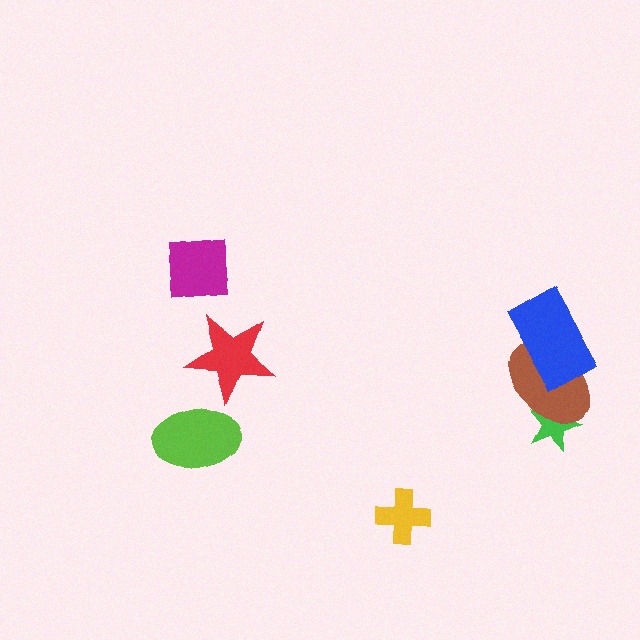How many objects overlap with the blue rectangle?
1 object overlaps with the blue rectangle.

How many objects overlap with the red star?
0 objects overlap with the red star.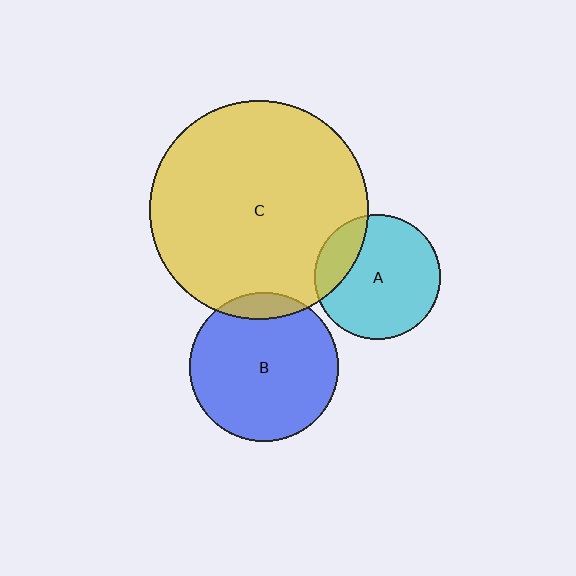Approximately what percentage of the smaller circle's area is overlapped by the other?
Approximately 10%.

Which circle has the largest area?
Circle C (yellow).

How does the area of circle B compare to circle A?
Approximately 1.4 times.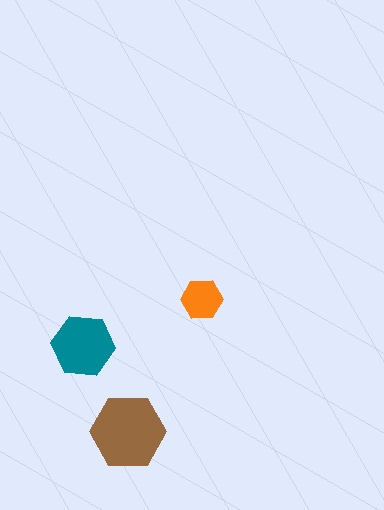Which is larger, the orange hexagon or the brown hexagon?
The brown one.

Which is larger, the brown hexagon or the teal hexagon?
The brown one.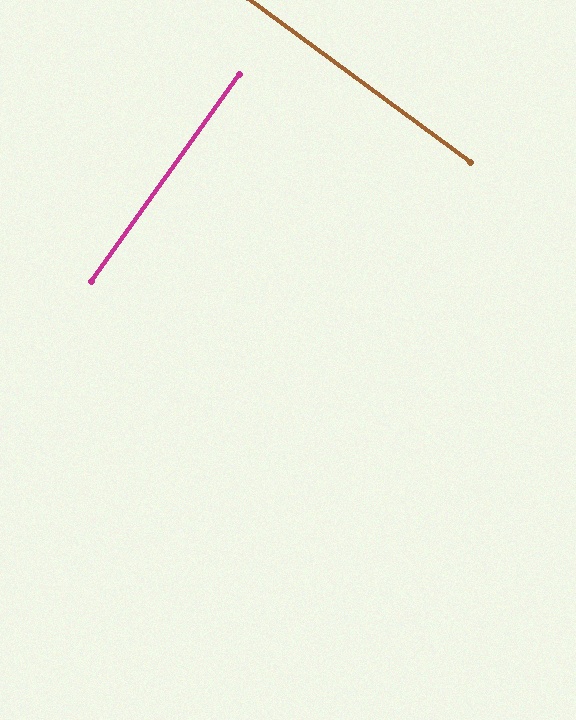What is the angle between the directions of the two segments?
Approximately 89 degrees.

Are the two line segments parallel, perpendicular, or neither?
Perpendicular — they meet at approximately 89°.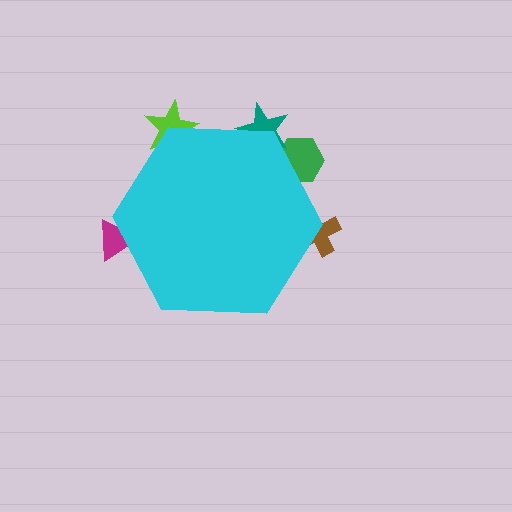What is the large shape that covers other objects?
A cyan hexagon.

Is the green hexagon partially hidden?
Yes, the green hexagon is partially hidden behind the cyan hexagon.